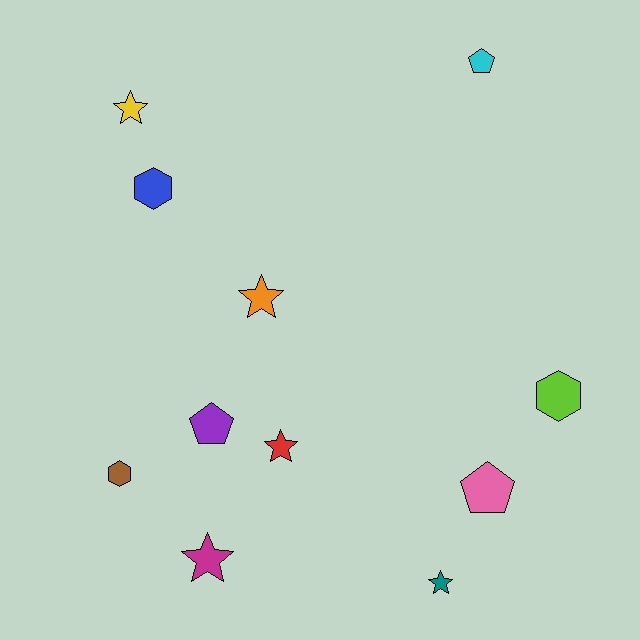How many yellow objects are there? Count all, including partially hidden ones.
There is 1 yellow object.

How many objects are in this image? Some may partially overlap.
There are 11 objects.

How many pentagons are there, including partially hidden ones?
There are 3 pentagons.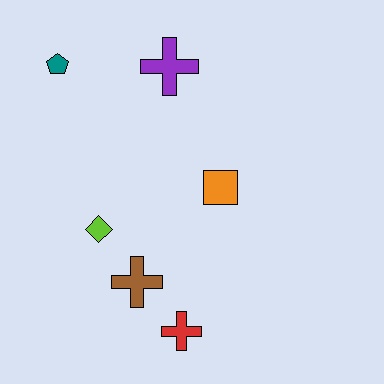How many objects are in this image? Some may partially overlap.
There are 6 objects.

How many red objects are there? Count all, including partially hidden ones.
There is 1 red object.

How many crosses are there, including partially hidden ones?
There are 3 crosses.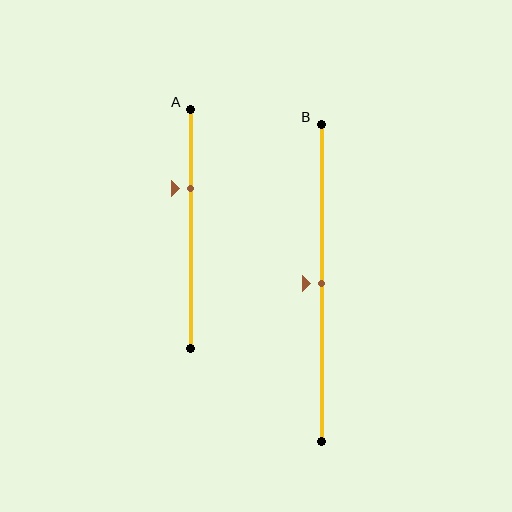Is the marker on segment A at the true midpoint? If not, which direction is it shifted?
No, the marker on segment A is shifted upward by about 17% of the segment length.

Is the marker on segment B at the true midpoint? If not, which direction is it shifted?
Yes, the marker on segment B is at the true midpoint.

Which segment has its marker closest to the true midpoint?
Segment B has its marker closest to the true midpoint.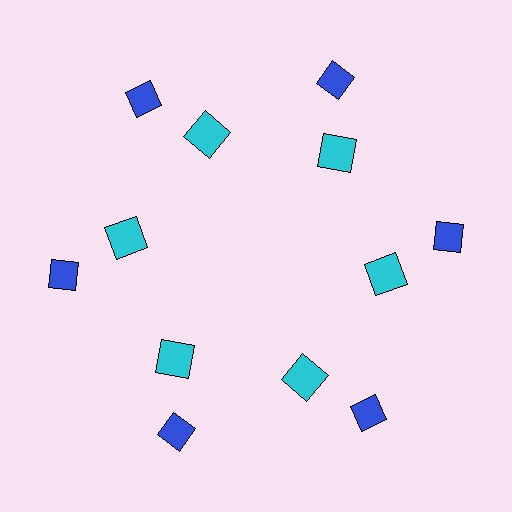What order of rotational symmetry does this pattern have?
This pattern has 6-fold rotational symmetry.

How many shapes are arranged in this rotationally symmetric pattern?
There are 12 shapes, arranged in 6 groups of 2.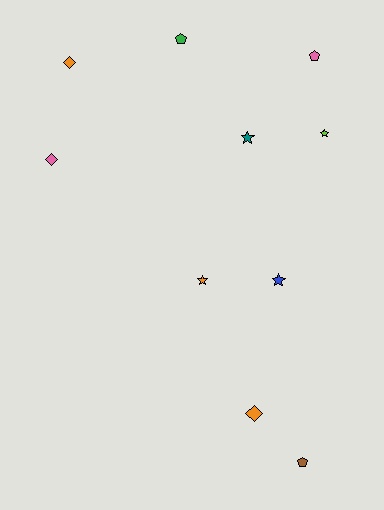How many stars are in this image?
There are 4 stars.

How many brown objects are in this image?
There is 1 brown object.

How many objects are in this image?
There are 10 objects.